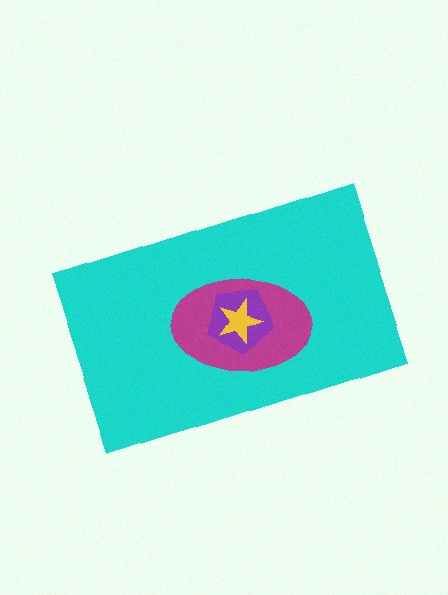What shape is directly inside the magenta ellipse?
The purple pentagon.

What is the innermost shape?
The yellow star.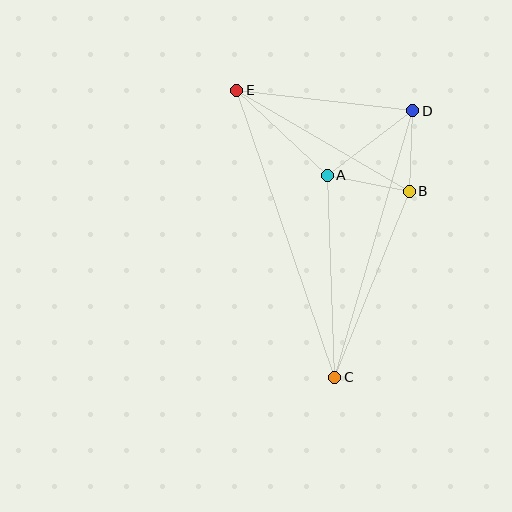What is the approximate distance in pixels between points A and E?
The distance between A and E is approximately 124 pixels.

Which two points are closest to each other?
Points B and D are closest to each other.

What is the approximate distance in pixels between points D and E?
The distance between D and E is approximately 177 pixels.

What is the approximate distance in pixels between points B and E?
The distance between B and E is approximately 200 pixels.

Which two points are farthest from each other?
Points C and E are farthest from each other.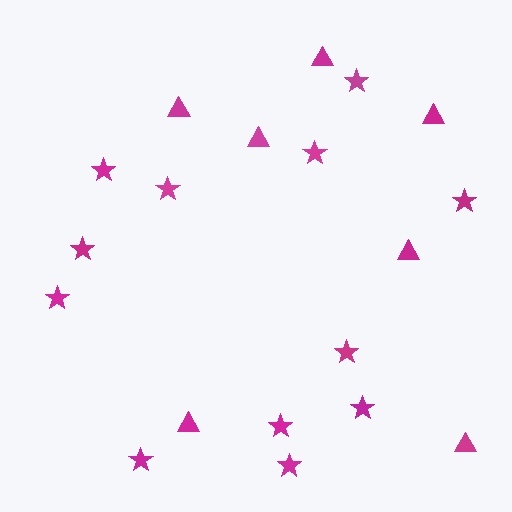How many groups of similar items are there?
There are 2 groups: one group of stars (12) and one group of triangles (7).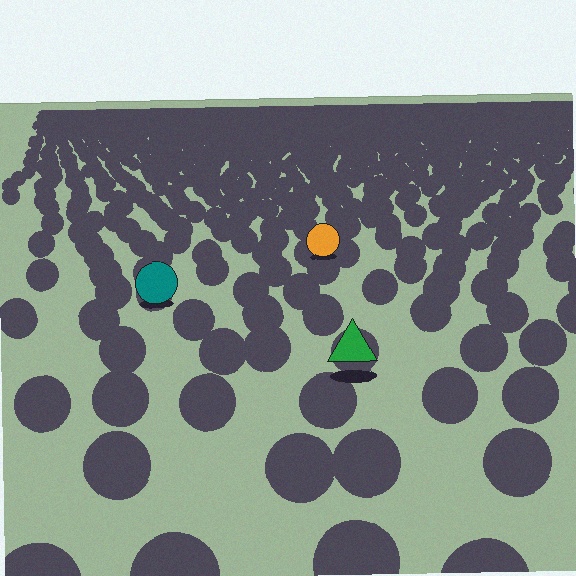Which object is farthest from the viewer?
The orange circle is farthest from the viewer. It appears smaller and the ground texture around it is denser.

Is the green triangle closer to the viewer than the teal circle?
Yes. The green triangle is closer — you can tell from the texture gradient: the ground texture is coarser near it.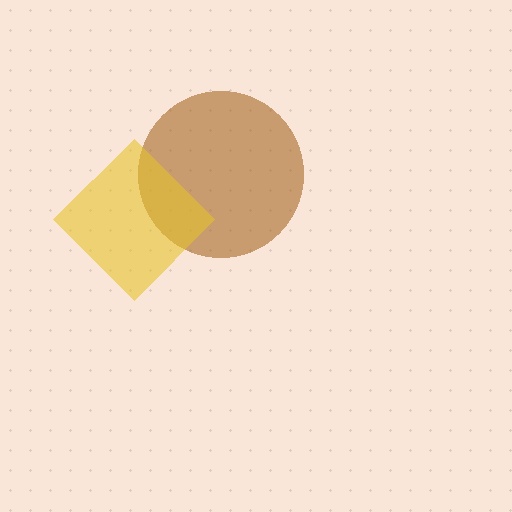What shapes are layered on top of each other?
The layered shapes are: a brown circle, a yellow diamond.